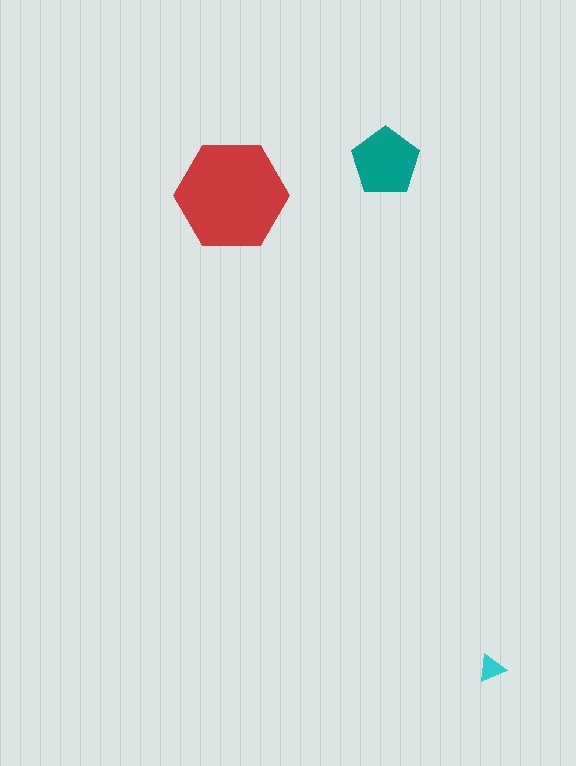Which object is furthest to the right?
The cyan triangle is rightmost.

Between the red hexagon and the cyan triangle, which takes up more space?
The red hexagon.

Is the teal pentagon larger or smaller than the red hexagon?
Smaller.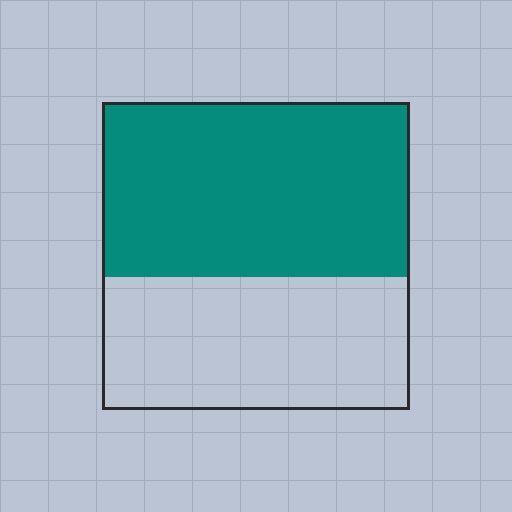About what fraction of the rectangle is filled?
About three fifths (3/5).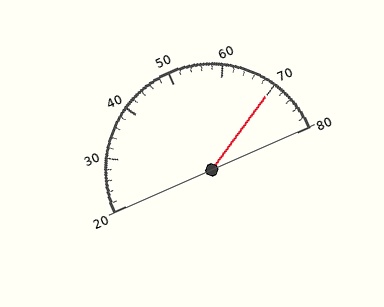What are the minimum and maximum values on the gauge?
The gauge ranges from 20 to 80.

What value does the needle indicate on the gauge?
The needle indicates approximately 70.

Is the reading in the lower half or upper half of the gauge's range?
The reading is in the upper half of the range (20 to 80).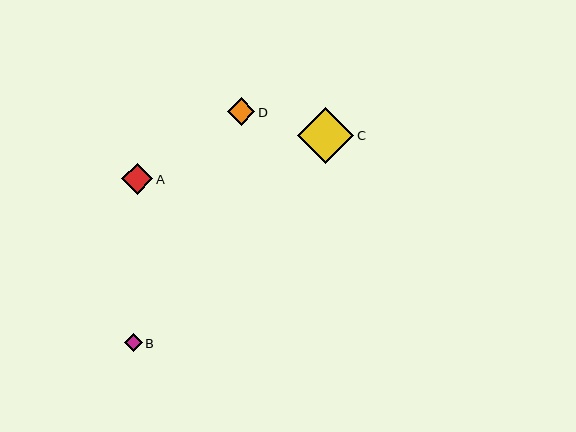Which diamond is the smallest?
Diamond B is the smallest with a size of approximately 18 pixels.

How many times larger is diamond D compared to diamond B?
Diamond D is approximately 1.5 times the size of diamond B.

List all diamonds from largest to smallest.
From largest to smallest: C, A, D, B.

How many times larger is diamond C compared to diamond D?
Diamond C is approximately 2.1 times the size of diamond D.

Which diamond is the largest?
Diamond C is the largest with a size of approximately 56 pixels.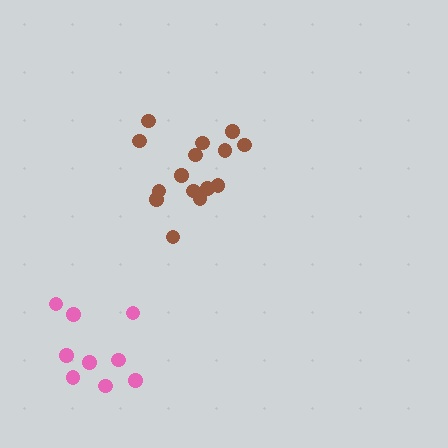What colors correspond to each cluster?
The clusters are colored: brown, pink.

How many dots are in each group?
Group 1: 15 dots, Group 2: 9 dots (24 total).